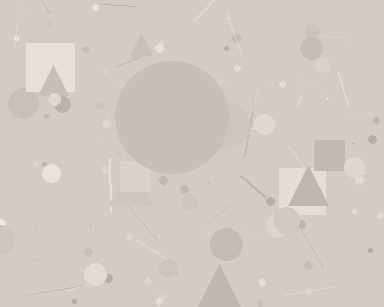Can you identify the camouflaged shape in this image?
The camouflaged shape is a circle.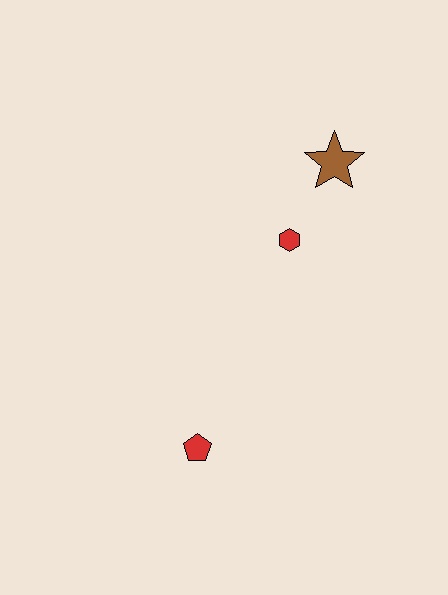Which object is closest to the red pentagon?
The red hexagon is closest to the red pentagon.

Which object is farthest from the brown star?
The red pentagon is farthest from the brown star.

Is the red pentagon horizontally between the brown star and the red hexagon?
No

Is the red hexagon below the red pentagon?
No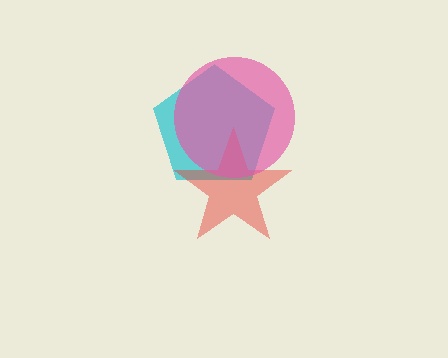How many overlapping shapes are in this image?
There are 3 overlapping shapes in the image.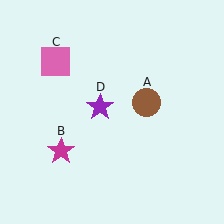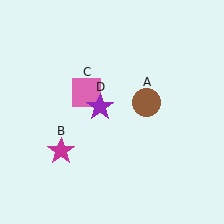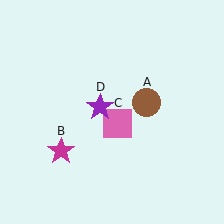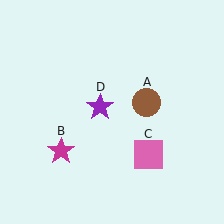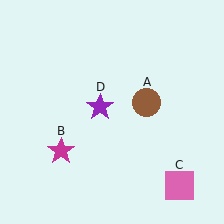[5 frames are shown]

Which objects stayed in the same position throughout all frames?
Brown circle (object A) and magenta star (object B) and purple star (object D) remained stationary.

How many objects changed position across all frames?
1 object changed position: pink square (object C).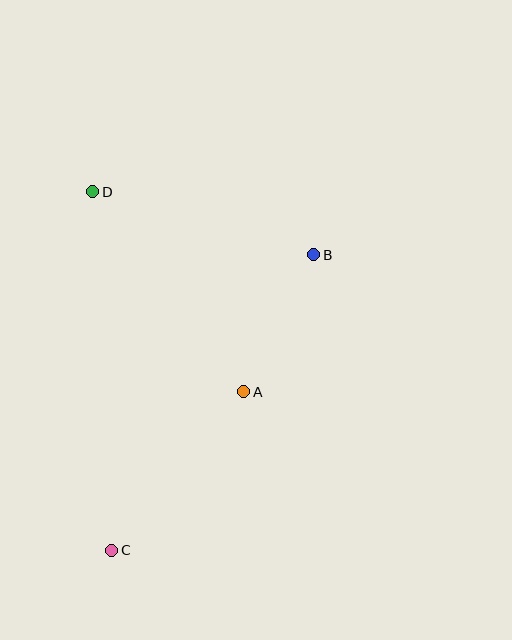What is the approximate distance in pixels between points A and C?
The distance between A and C is approximately 206 pixels.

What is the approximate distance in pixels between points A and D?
The distance between A and D is approximately 251 pixels.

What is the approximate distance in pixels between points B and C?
The distance between B and C is approximately 358 pixels.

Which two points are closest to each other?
Points A and B are closest to each other.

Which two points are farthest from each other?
Points C and D are farthest from each other.